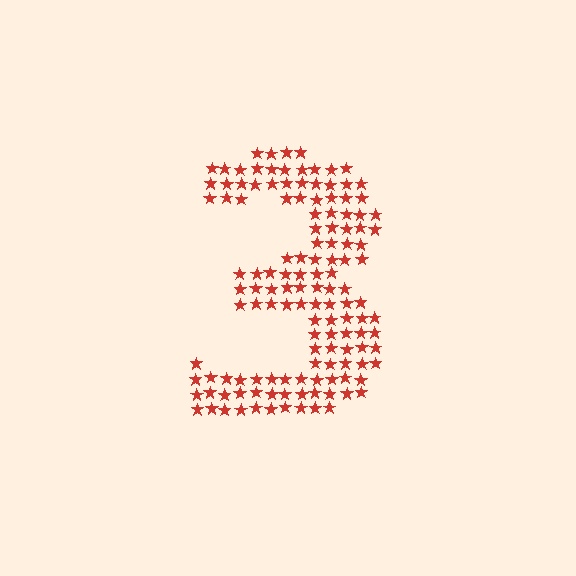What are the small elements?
The small elements are stars.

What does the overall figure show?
The overall figure shows the digit 3.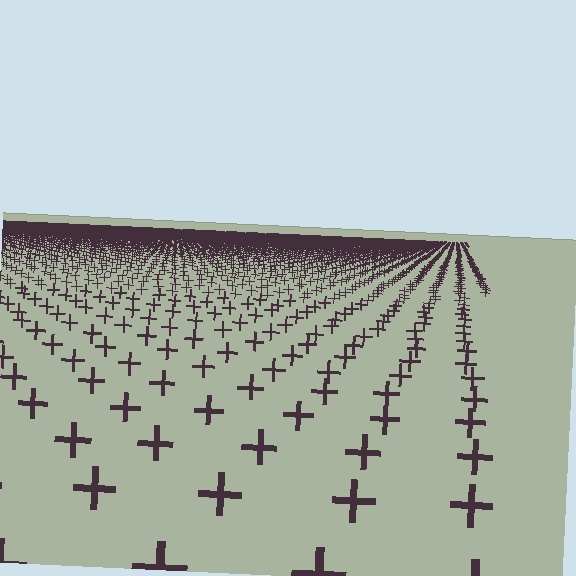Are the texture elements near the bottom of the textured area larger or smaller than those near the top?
Larger. Near the bottom, elements are closer to the viewer and appear at a bigger on-screen size.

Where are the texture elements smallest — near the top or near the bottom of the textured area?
Near the top.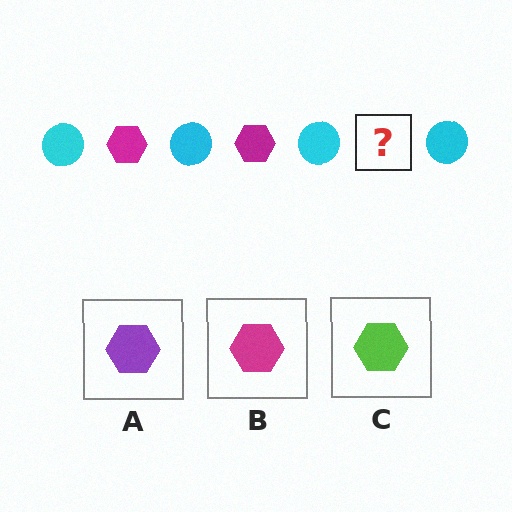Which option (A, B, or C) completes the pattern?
B.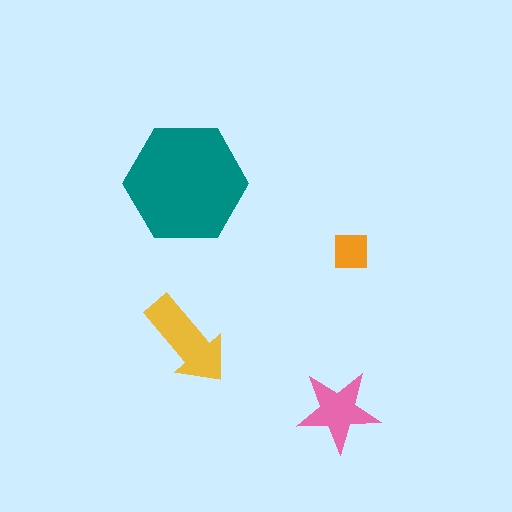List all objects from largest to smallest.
The teal hexagon, the yellow arrow, the pink star, the orange square.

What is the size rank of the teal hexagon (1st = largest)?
1st.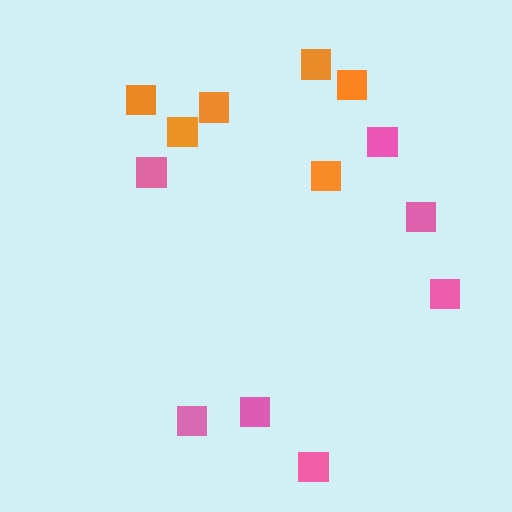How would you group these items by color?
There are 2 groups: one group of pink squares (7) and one group of orange squares (6).